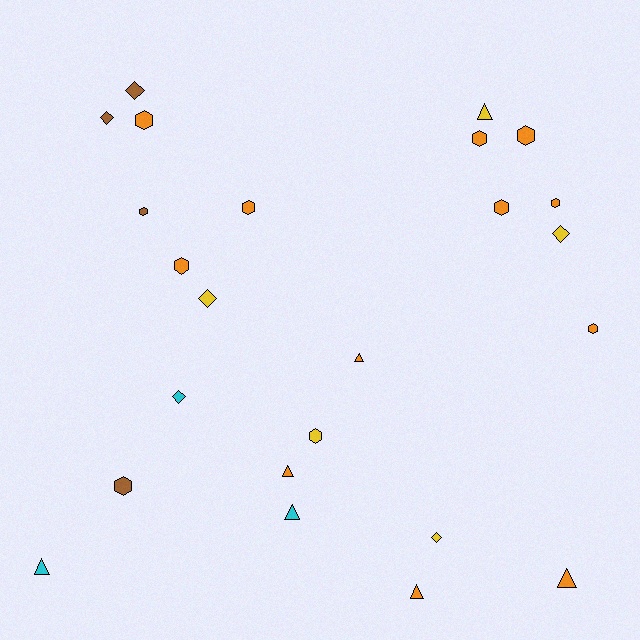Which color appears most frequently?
Orange, with 12 objects.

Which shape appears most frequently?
Hexagon, with 11 objects.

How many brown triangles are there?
There are no brown triangles.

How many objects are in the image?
There are 24 objects.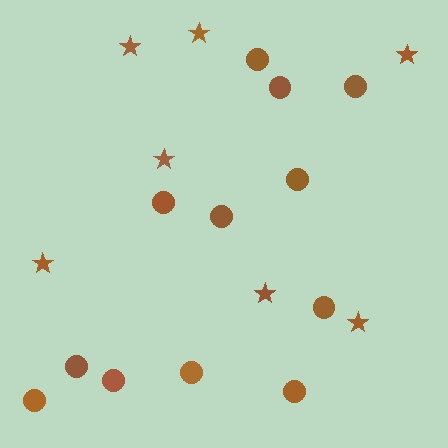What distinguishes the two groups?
There are 2 groups: one group of circles (12) and one group of stars (7).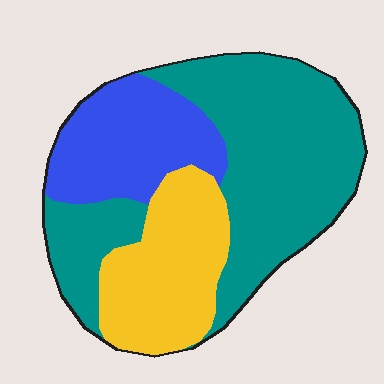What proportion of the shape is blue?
Blue covers roughly 25% of the shape.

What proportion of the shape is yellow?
Yellow takes up between a sixth and a third of the shape.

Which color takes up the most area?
Teal, at roughly 55%.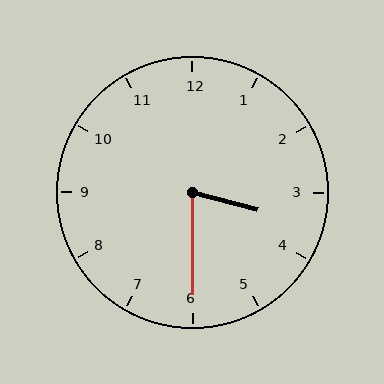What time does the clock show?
3:30.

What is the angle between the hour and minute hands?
Approximately 75 degrees.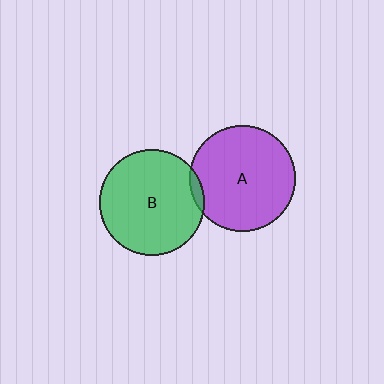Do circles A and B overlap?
Yes.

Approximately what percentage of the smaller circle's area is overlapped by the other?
Approximately 5%.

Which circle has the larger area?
Circle A (purple).